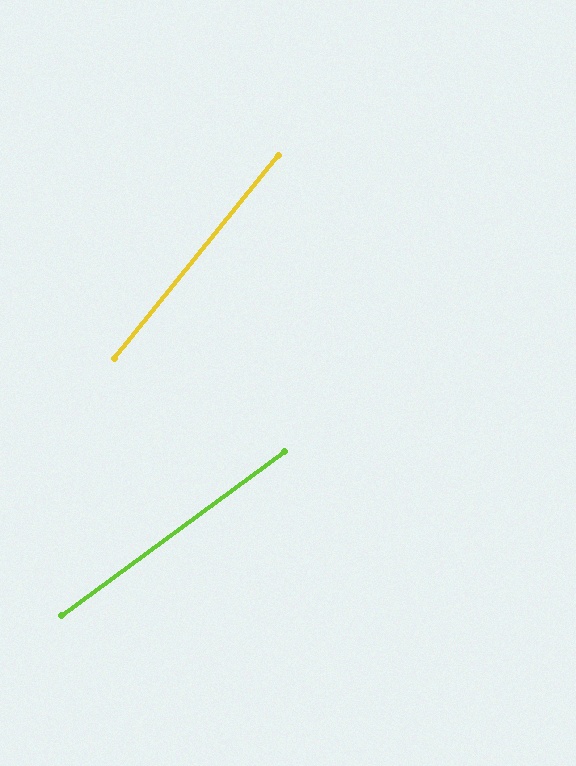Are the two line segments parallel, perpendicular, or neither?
Neither parallel nor perpendicular — they differ by about 15°.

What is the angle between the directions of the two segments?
Approximately 15 degrees.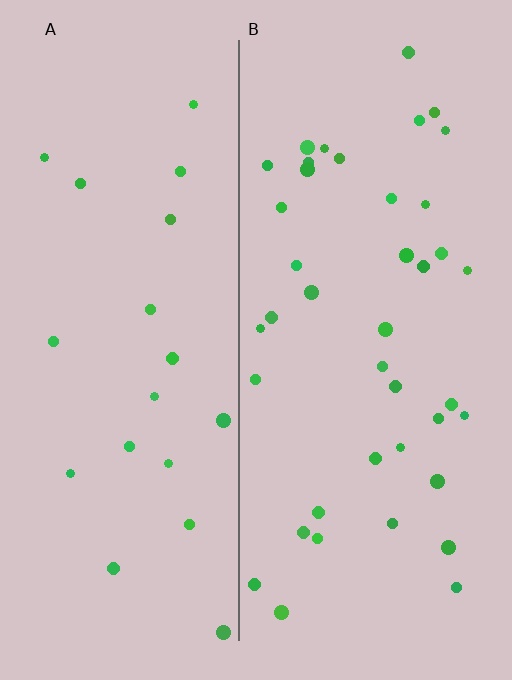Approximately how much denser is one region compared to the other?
Approximately 2.1× — region B over region A.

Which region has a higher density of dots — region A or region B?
B (the right).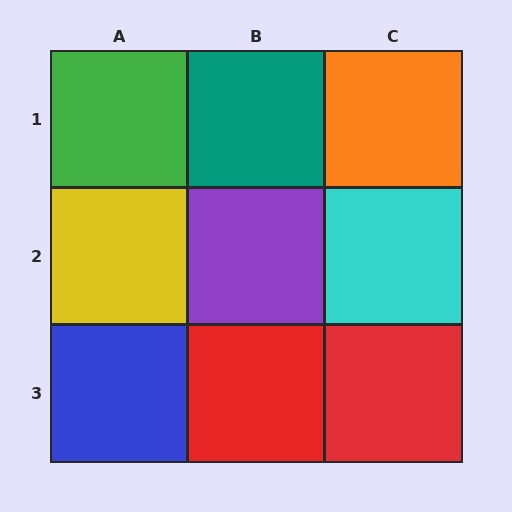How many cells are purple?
1 cell is purple.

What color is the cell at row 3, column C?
Red.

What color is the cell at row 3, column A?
Blue.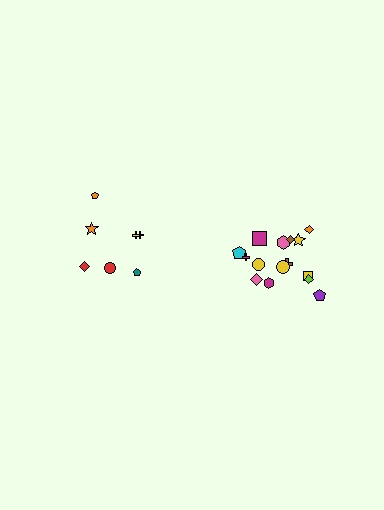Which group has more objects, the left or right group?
The right group.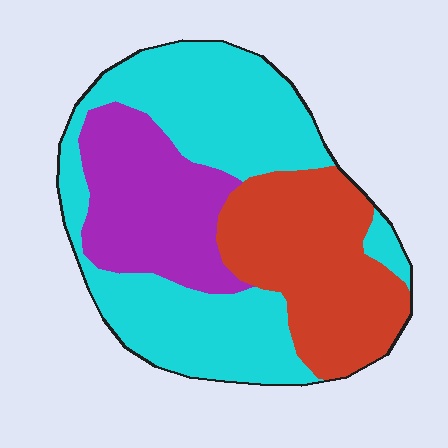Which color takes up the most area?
Cyan, at roughly 50%.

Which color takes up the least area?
Purple, at roughly 25%.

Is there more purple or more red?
Red.